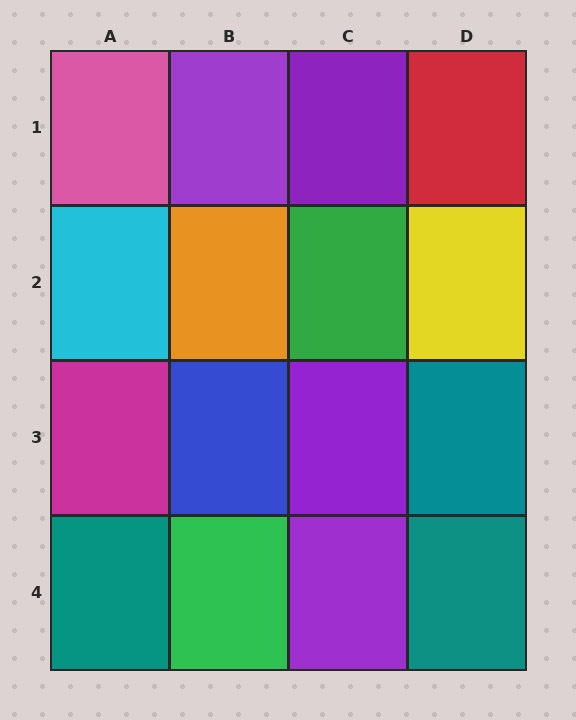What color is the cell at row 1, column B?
Purple.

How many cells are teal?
3 cells are teal.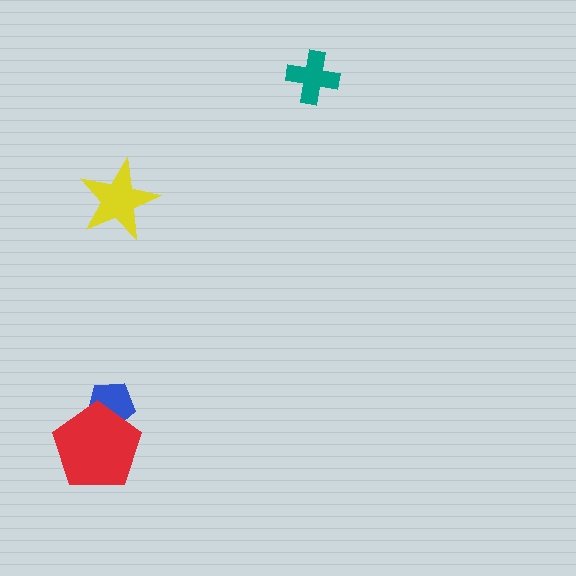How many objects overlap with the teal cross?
0 objects overlap with the teal cross.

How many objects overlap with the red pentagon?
1 object overlaps with the red pentagon.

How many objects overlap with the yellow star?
0 objects overlap with the yellow star.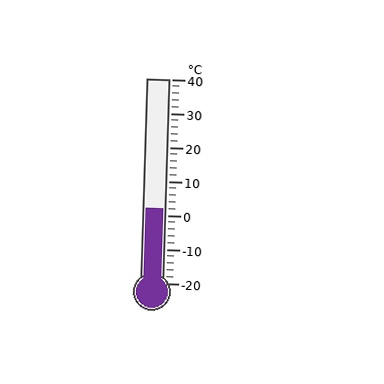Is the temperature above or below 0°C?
The temperature is above 0°C.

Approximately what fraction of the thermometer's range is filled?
The thermometer is filled to approximately 35% of its range.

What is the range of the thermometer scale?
The thermometer scale ranges from -20°C to 40°C.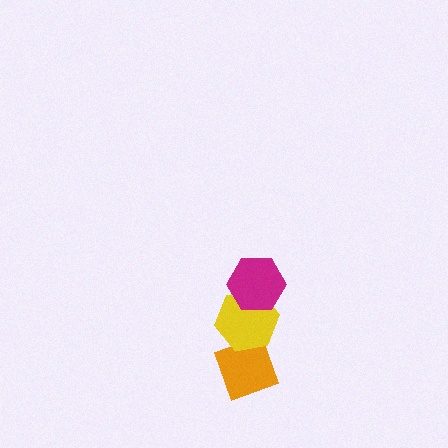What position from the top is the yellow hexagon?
The yellow hexagon is 2nd from the top.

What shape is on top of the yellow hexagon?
The magenta hexagon is on top of the yellow hexagon.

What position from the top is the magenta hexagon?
The magenta hexagon is 1st from the top.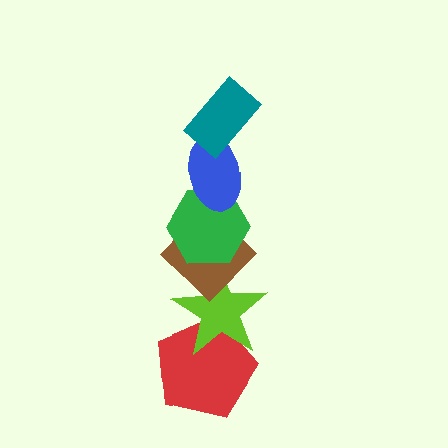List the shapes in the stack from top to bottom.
From top to bottom: the teal rectangle, the blue ellipse, the green hexagon, the brown diamond, the lime star, the red pentagon.